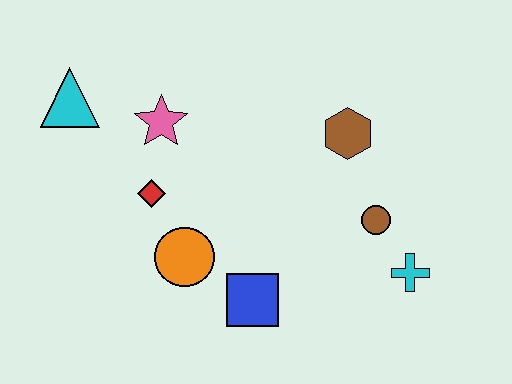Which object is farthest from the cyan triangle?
The cyan cross is farthest from the cyan triangle.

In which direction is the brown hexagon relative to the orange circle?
The brown hexagon is to the right of the orange circle.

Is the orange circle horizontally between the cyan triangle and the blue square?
Yes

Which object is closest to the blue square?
The orange circle is closest to the blue square.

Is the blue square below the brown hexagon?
Yes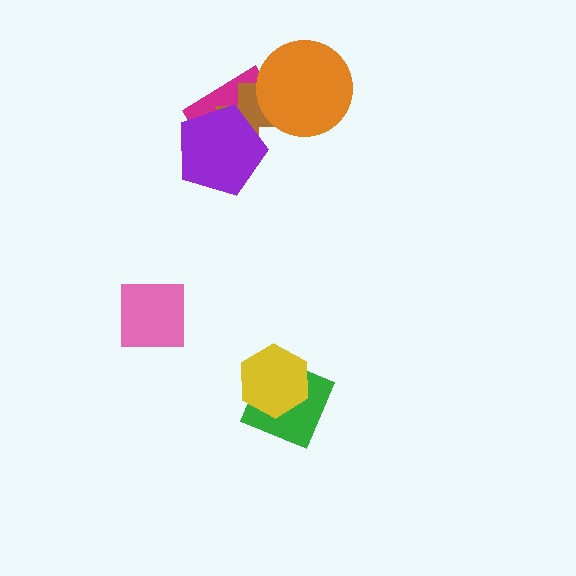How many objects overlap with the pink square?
0 objects overlap with the pink square.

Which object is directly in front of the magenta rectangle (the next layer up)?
The brown cross is directly in front of the magenta rectangle.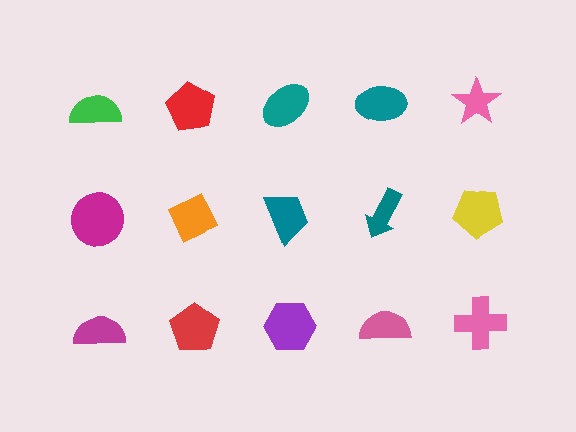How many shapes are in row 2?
5 shapes.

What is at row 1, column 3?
A teal ellipse.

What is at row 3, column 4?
A pink semicircle.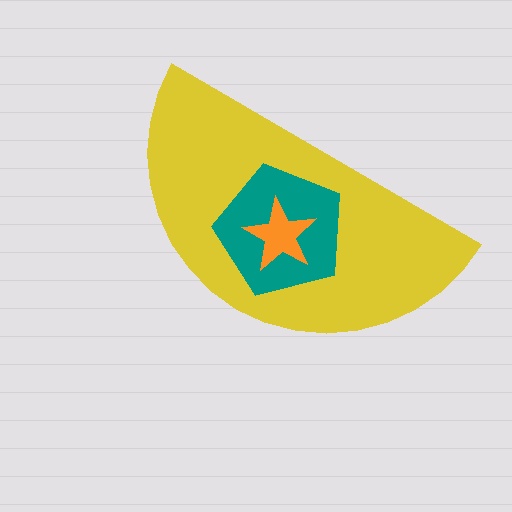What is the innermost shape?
The orange star.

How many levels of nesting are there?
3.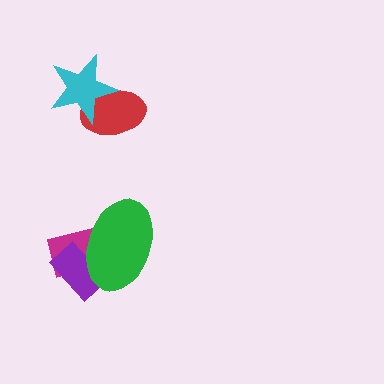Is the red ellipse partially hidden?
Yes, it is partially covered by another shape.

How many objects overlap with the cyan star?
1 object overlaps with the cyan star.